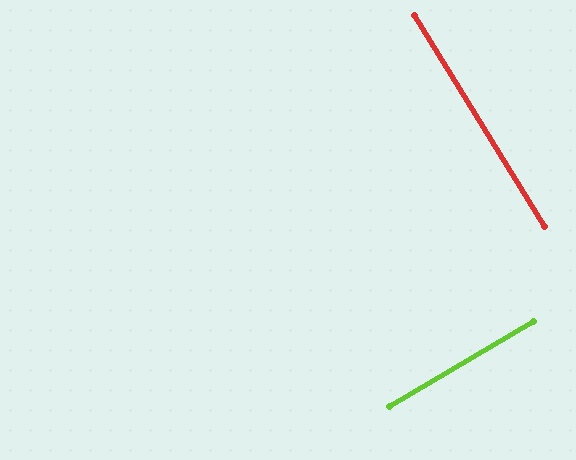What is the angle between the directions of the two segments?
Approximately 89 degrees.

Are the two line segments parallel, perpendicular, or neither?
Perpendicular — they meet at approximately 89°.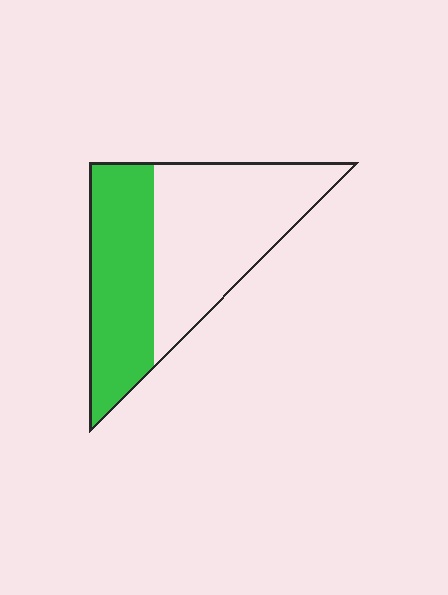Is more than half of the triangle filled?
No.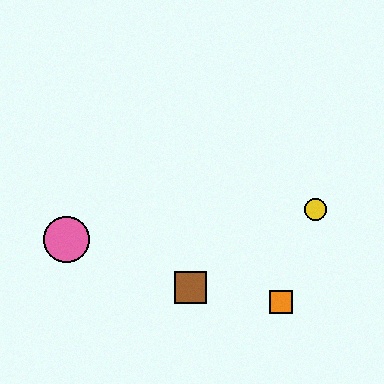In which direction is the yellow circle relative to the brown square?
The yellow circle is to the right of the brown square.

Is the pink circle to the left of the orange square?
Yes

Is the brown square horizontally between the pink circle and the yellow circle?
Yes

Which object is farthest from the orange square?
The pink circle is farthest from the orange square.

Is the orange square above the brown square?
No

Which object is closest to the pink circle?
The brown square is closest to the pink circle.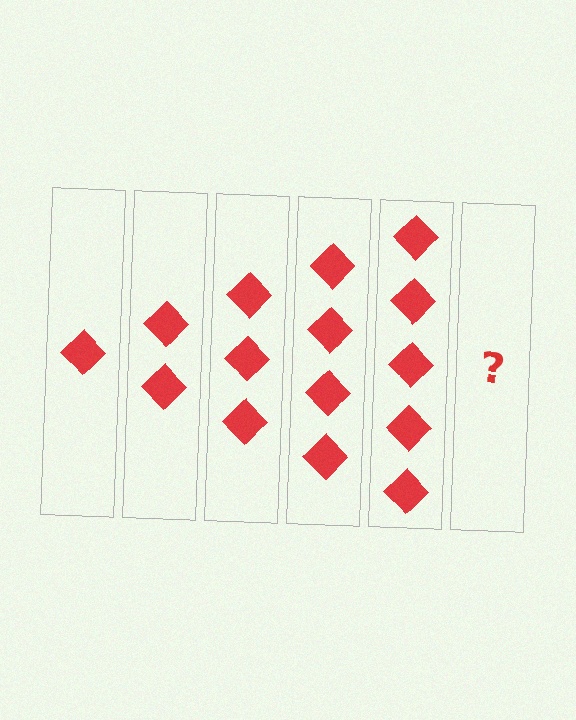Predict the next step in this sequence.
The next step is 6 diamonds.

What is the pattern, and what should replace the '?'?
The pattern is that each step adds one more diamond. The '?' should be 6 diamonds.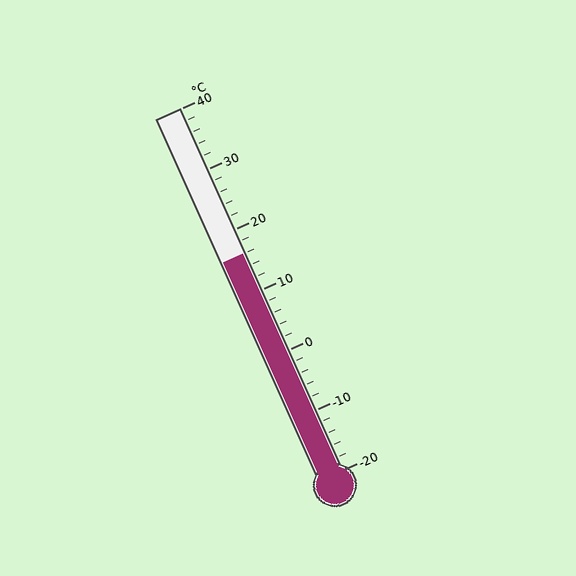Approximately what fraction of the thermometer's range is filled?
The thermometer is filled to approximately 60% of its range.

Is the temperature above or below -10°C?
The temperature is above -10°C.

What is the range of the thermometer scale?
The thermometer scale ranges from -20°C to 40°C.